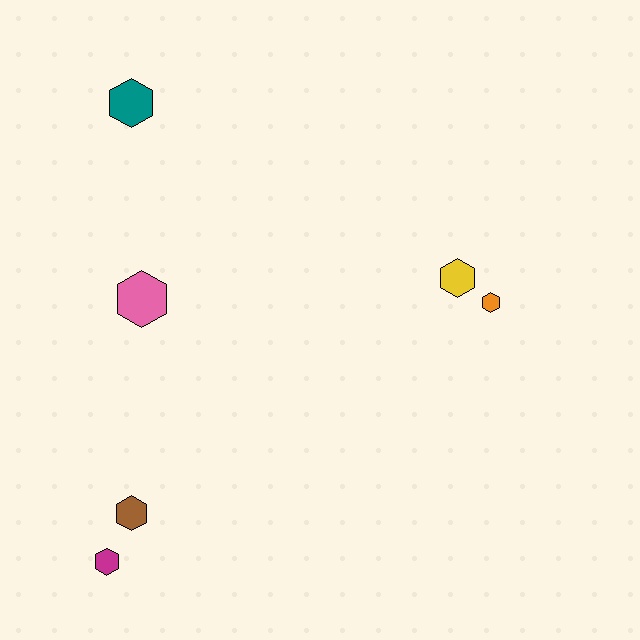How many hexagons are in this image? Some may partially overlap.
There are 6 hexagons.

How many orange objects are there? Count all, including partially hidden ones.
There is 1 orange object.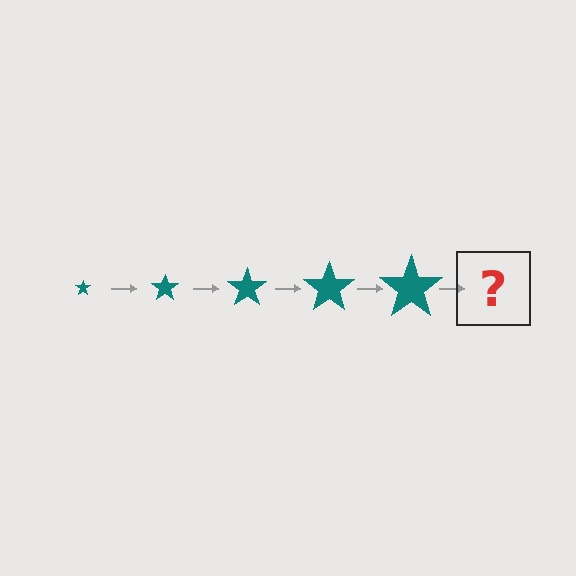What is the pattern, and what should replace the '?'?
The pattern is that the star gets progressively larger each step. The '?' should be a teal star, larger than the previous one.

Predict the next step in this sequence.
The next step is a teal star, larger than the previous one.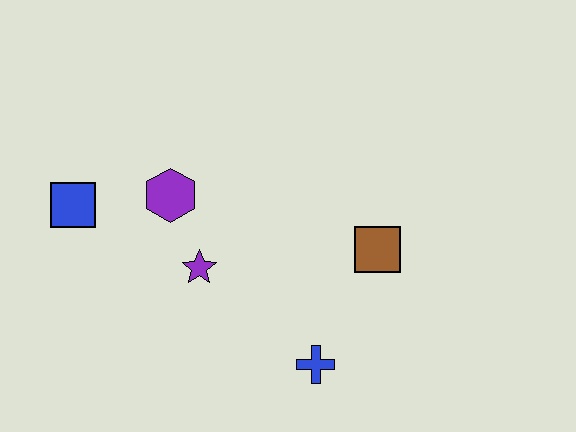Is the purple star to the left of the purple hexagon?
No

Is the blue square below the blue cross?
No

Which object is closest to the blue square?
The purple hexagon is closest to the blue square.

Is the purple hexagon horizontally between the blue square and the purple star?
Yes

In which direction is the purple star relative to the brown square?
The purple star is to the left of the brown square.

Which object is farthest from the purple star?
The brown square is farthest from the purple star.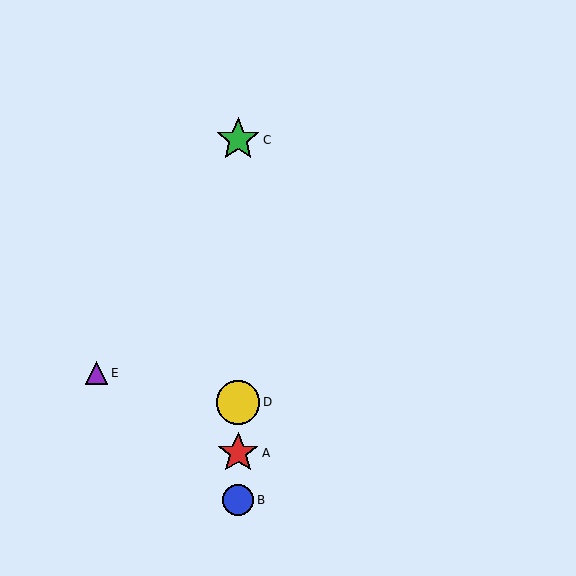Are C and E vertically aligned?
No, C is at x≈238 and E is at x≈97.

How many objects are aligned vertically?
4 objects (A, B, C, D) are aligned vertically.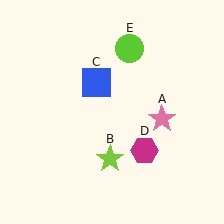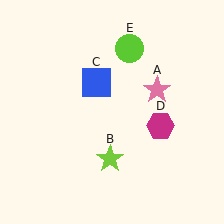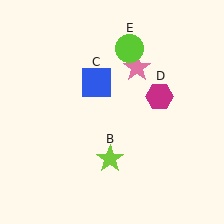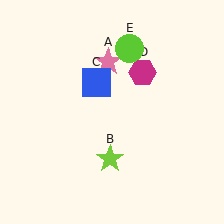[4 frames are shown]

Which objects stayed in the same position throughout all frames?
Lime star (object B) and blue square (object C) and lime circle (object E) remained stationary.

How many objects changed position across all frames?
2 objects changed position: pink star (object A), magenta hexagon (object D).